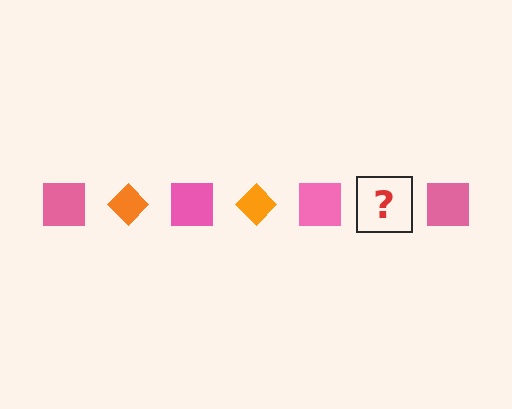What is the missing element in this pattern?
The missing element is an orange diamond.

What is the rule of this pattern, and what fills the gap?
The rule is that the pattern alternates between pink square and orange diamond. The gap should be filled with an orange diamond.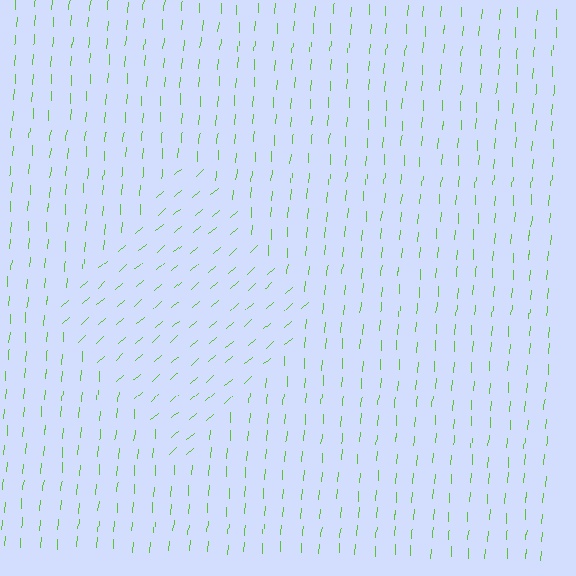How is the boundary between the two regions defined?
The boundary is defined purely by a change in line orientation (approximately 45 degrees difference). All lines are the same color and thickness.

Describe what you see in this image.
The image is filled with small lime line segments. A diamond region in the image has lines oriented differently from the surrounding lines, creating a visible texture boundary.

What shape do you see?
I see a diamond.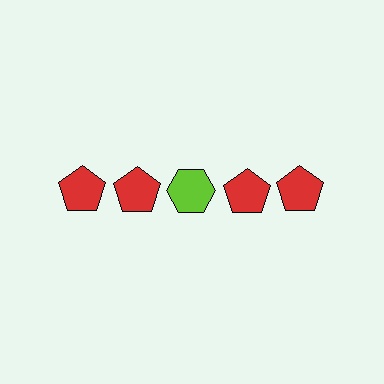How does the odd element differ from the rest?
It differs in both color (lime instead of red) and shape (hexagon instead of pentagon).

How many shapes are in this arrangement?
There are 5 shapes arranged in a grid pattern.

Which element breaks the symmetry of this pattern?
The lime hexagon in the top row, center column breaks the symmetry. All other shapes are red pentagons.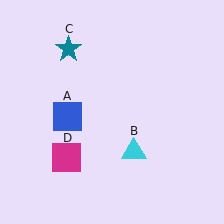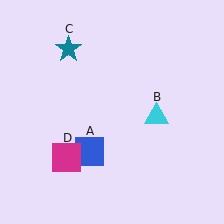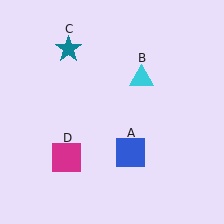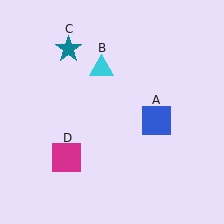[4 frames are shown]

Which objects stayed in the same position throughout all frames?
Teal star (object C) and magenta square (object D) remained stationary.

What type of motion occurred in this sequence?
The blue square (object A), cyan triangle (object B) rotated counterclockwise around the center of the scene.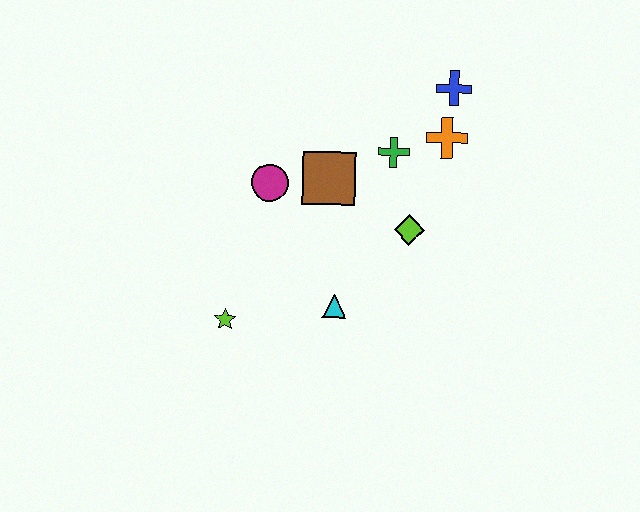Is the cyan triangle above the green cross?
No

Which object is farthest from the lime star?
The blue cross is farthest from the lime star.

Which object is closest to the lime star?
The cyan triangle is closest to the lime star.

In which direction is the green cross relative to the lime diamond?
The green cross is above the lime diamond.